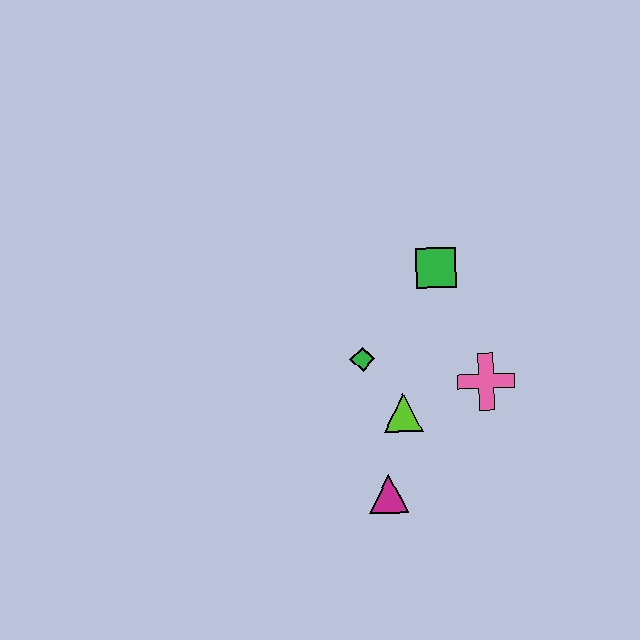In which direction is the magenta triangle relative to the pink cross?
The magenta triangle is below the pink cross.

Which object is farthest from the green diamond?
The magenta triangle is farthest from the green diamond.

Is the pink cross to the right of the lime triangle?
Yes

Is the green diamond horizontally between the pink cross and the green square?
No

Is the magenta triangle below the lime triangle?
Yes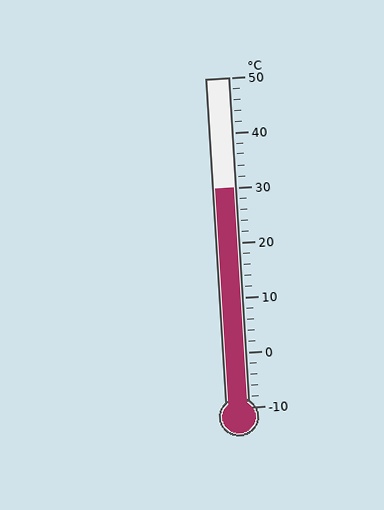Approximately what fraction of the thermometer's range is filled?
The thermometer is filled to approximately 65% of its range.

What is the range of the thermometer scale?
The thermometer scale ranges from -10°C to 50°C.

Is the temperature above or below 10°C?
The temperature is above 10°C.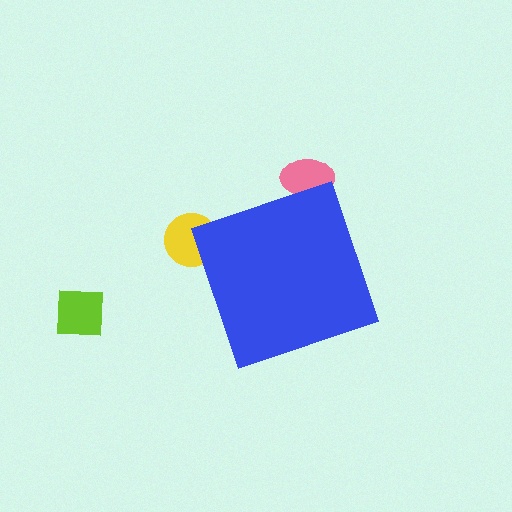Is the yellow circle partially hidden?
Yes, the yellow circle is partially hidden behind the blue diamond.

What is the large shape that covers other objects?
A blue diamond.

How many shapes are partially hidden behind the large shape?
2 shapes are partially hidden.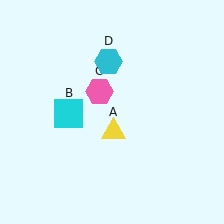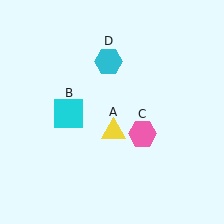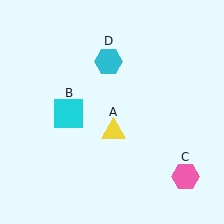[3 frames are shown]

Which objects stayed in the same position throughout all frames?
Yellow triangle (object A) and cyan square (object B) and cyan hexagon (object D) remained stationary.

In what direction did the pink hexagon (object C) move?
The pink hexagon (object C) moved down and to the right.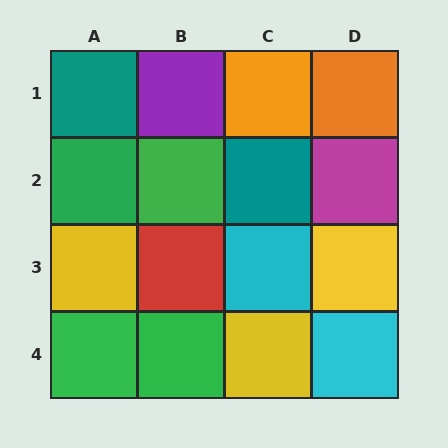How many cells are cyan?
2 cells are cyan.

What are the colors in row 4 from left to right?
Green, green, yellow, cyan.